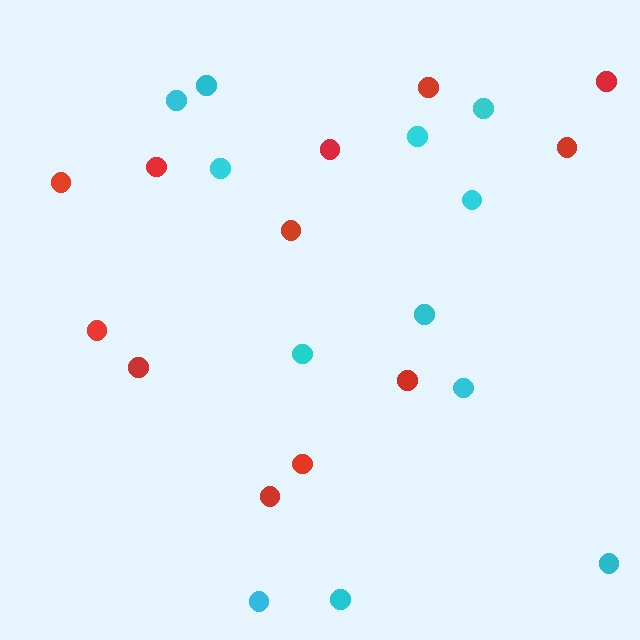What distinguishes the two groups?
There are 2 groups: one group of cyan circles (12) and one group of red circles (12).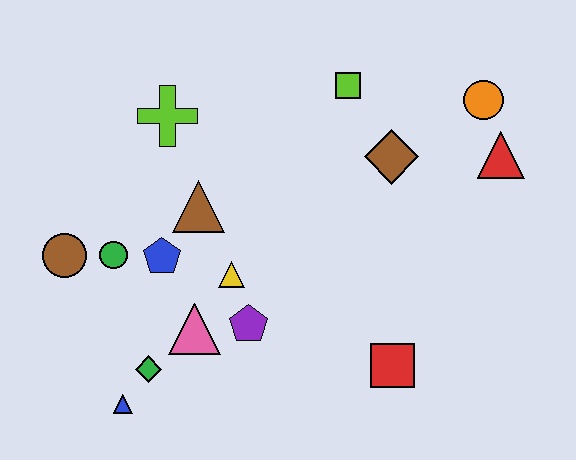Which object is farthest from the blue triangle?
The orange circle is farthest from the blue triangle.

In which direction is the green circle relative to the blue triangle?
The green circle is above the blue triangle.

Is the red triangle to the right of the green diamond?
Yes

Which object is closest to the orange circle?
The red triangle is closest to the orange circle.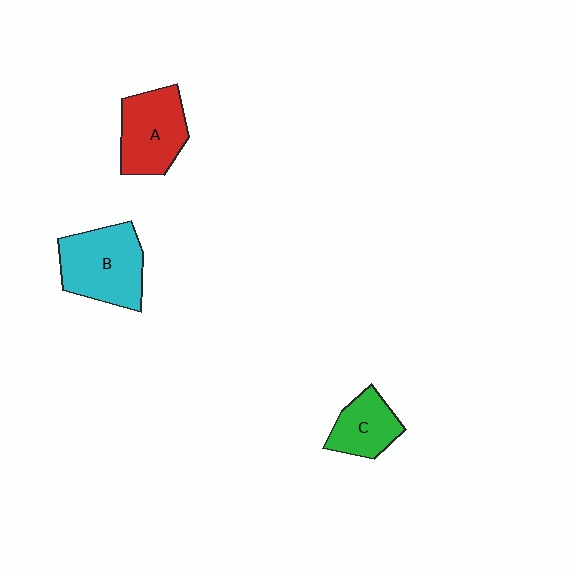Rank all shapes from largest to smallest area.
From largest to smallest: B (cyan), A (red), C (green).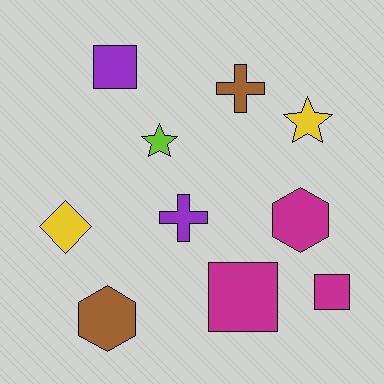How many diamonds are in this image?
There is 1 diamond.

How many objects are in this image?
There are 10 objects.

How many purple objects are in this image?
There are 2 purple objects.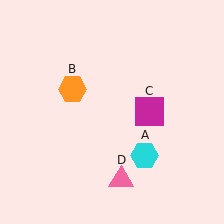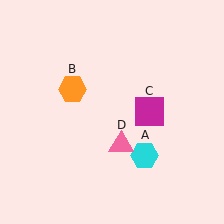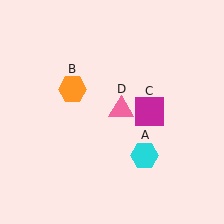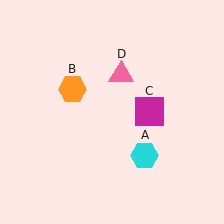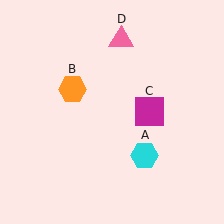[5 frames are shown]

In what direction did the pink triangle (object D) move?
The pink triangle (object D) moved up.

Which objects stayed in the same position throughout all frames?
Cyan hexagon (object A) and orange hexagon (object B) and magenta square (object C) remained stationary.